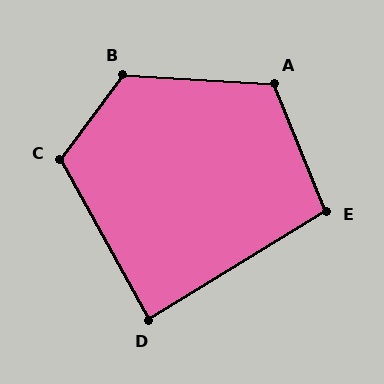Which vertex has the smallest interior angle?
D, at approximately 87 degrees.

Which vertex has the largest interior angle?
B, at approximately 123 degrees.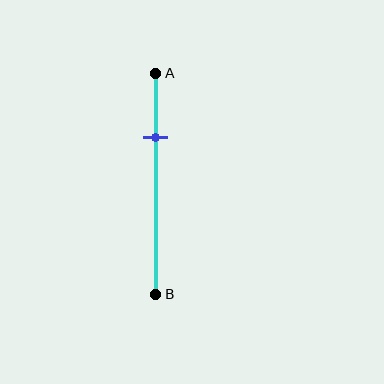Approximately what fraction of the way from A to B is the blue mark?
The blue mark is approximately 30% of the way from A to B.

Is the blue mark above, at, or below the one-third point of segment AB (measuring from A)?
The blue mark is above the one-third point of segment AB.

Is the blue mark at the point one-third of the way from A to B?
No, the mark is at about 30% from A, not at the 33% one-third point.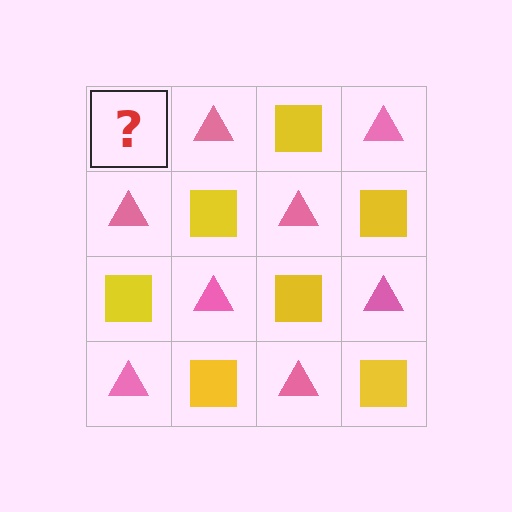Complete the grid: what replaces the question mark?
The question mark should be replaced with a yellow square.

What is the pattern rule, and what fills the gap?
The rule is that it alternates yellow square and pink triangle in a checkerboard pattern. The gap should be filled with a yellow square.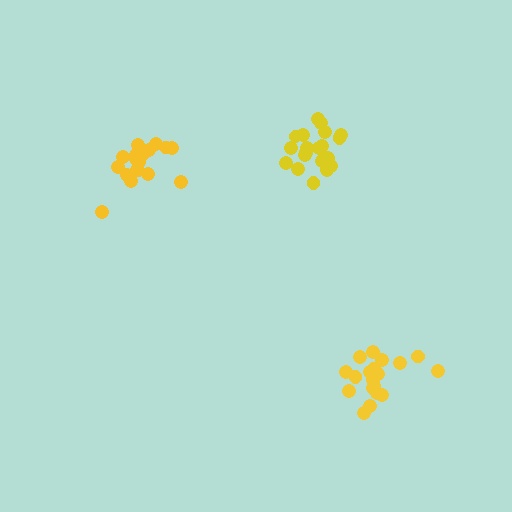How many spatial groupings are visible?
There are 3 spatial groupings.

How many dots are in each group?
Group 1: 21 dots, Group 2: 18 dots, Group 3: 19 dots (58 total).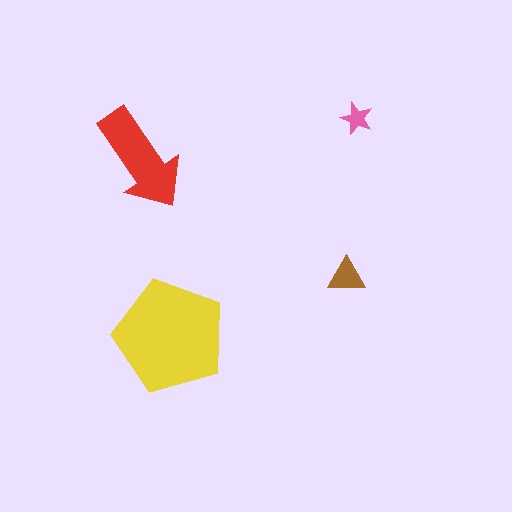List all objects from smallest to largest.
The pink star, the brown triangle, the red arrow, the yellow pentagon.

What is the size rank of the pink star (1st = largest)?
4th.